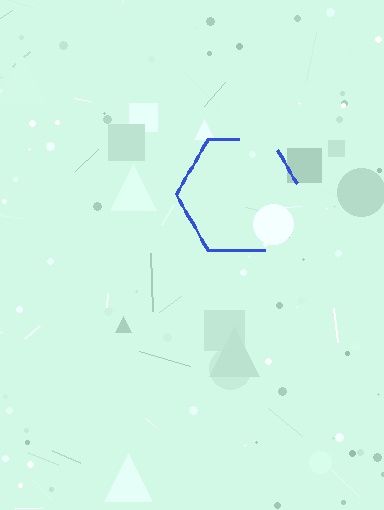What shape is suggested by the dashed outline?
The dashed outline suggests a hexagon.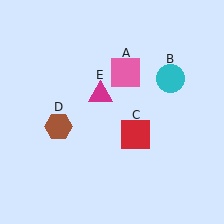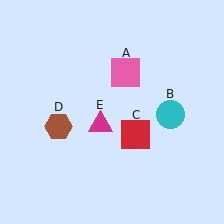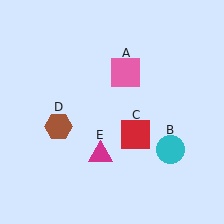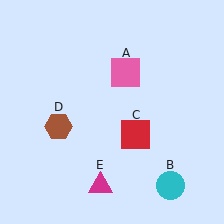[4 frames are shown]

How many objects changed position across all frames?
2 objects changed position: cyan circle (object B), magenta triangle (object E).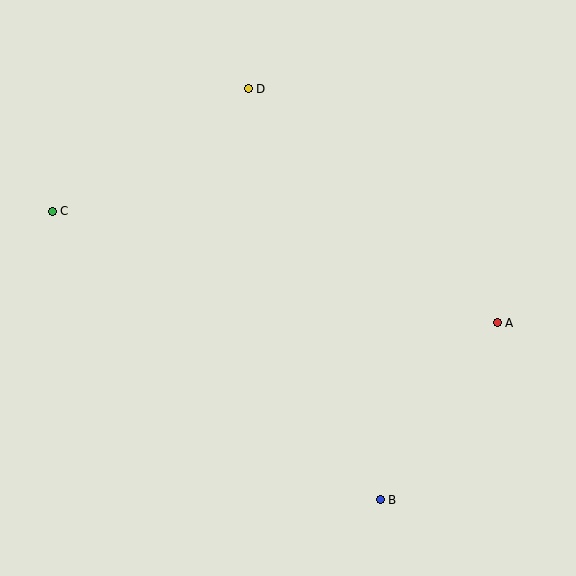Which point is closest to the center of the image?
Point D at (248, 89) is closest to the center.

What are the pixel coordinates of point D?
Point D is at (248, 89).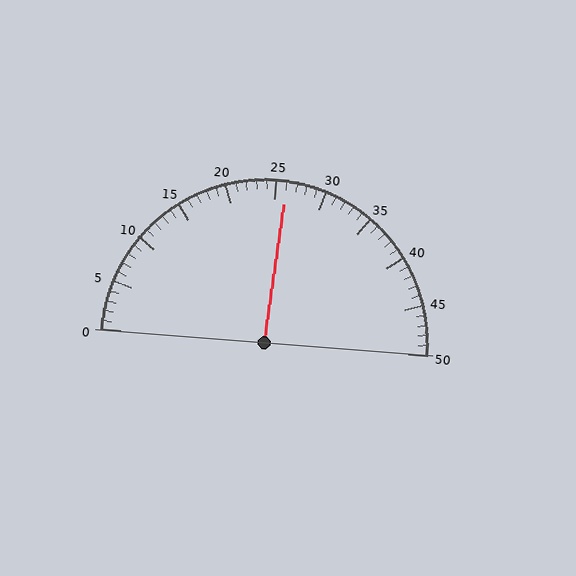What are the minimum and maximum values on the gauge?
The gauge ranges from 0 to 50.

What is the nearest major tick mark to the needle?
The nearest major tick mark is 25.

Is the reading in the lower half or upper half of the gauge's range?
The reading is in the upper half of the range (0 to 50).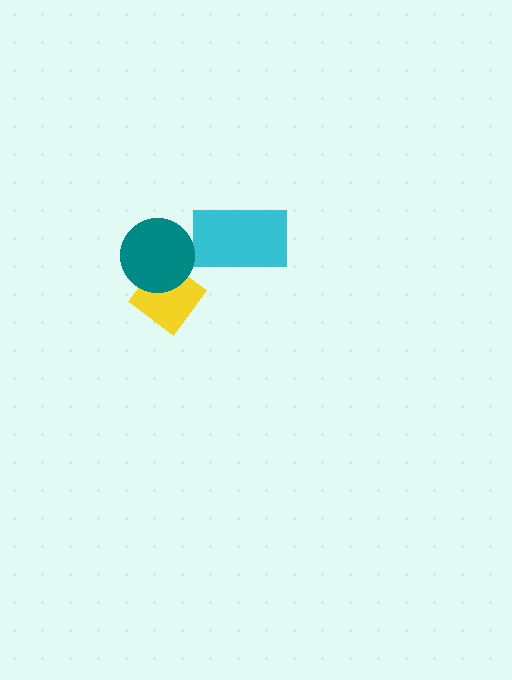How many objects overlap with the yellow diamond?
1 object overlaps with the yellow diamond.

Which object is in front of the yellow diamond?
The teal circle is in front of the yellow diamond.